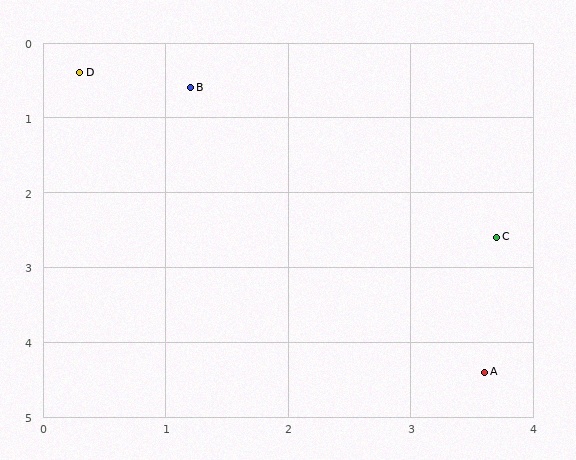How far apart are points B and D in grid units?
Points B and D are about 0.9 grid units apart.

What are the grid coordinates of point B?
Point B is at approximately (1.2, 0.6).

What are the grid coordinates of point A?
Point A is at approximately (3.6, 4.4).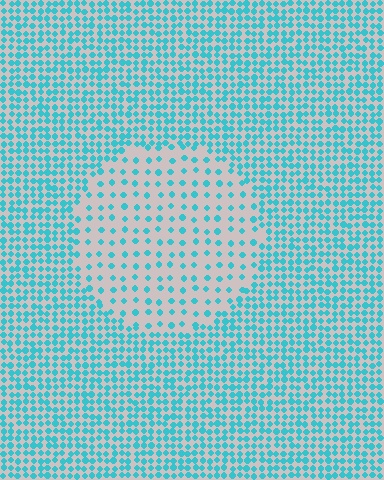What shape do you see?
I see a circle.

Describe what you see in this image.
The image contains small cyan elements arranged at two different densities. A circle-shaped region is visible where the elements are less densely packed than the surrounding area.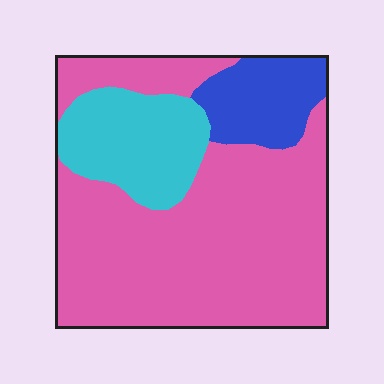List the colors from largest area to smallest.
From largest to smallest: pink, cyan, blue.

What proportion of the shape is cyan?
Cyan takes up less than a quarter of the shape.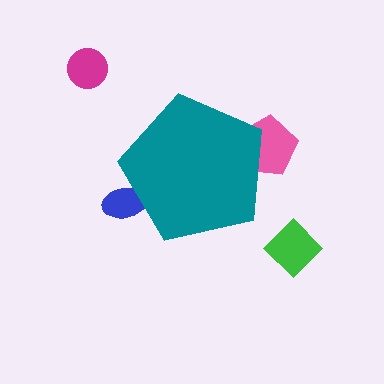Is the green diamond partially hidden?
No, the green diamond is fully visible.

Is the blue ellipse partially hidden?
Yes, the blue ellipse is partially hidden behind the teal pentagon.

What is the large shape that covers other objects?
A teal pentagon.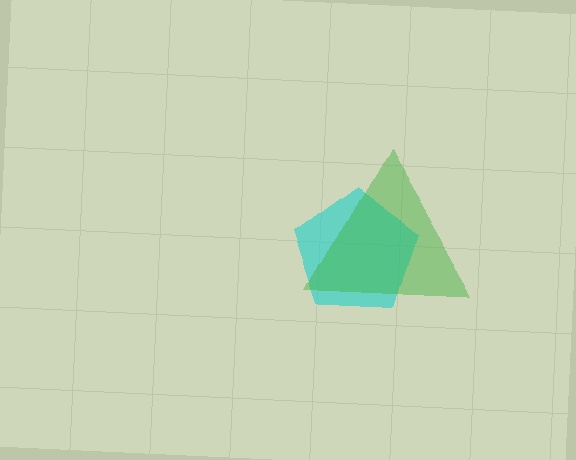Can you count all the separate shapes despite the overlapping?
Yes, there are 2 separate shapes.